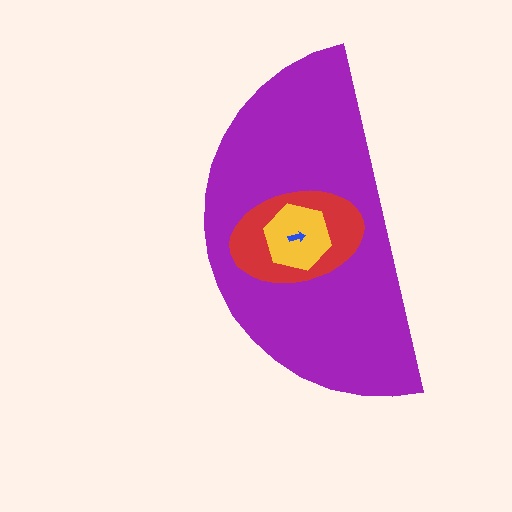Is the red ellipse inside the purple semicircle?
Yes.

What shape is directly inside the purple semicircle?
The red ellipse.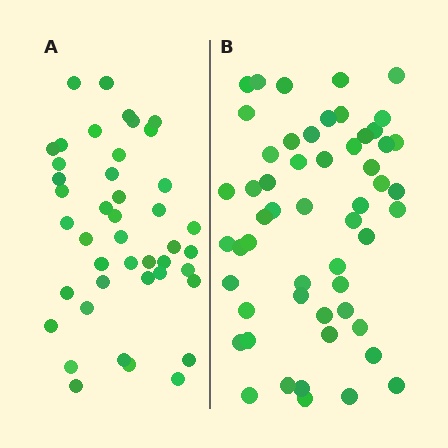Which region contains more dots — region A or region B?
Region B (the right region) has more dots.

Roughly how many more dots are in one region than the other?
Region B has roughly 12 or so more dots than region A.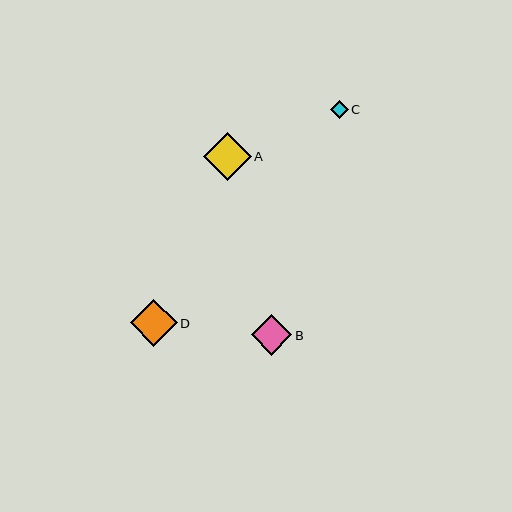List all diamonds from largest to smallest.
From largest to smallest: A, D, B, C.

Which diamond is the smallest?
Diamond C is the smallest with a size of approximately 18 pixels.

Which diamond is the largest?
Diamond A is the largest with a size of approximately 48 pixels.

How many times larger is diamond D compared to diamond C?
Diamond D is approximately 2.6 times the size of diamond C.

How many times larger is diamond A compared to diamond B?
Diamond A is approximately 1.2 times the size of diamond B.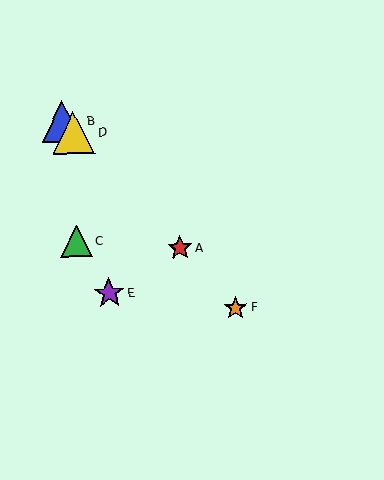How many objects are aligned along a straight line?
4 objects (A, B, D, F) are aligned along a straight line.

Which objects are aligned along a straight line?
Objects A, B, D, F are aligned along a straight line.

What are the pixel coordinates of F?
Object F is at (236, 308).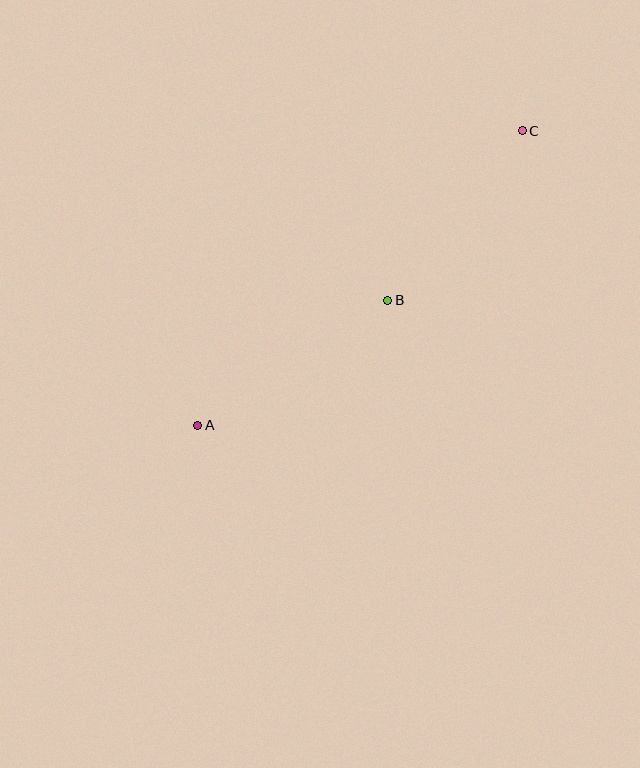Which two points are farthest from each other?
Points A and C are farthest from each other.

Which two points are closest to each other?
Points B and C are closest to each other.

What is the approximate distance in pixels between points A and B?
The distance between A and B is approximately 227 pixels.